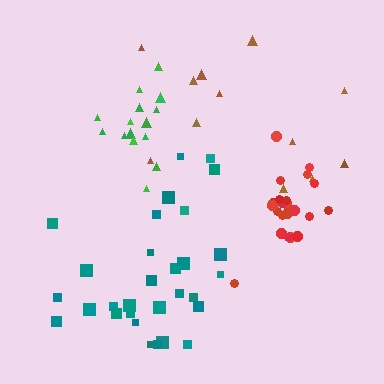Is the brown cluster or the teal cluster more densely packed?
Teal.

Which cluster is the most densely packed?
Green.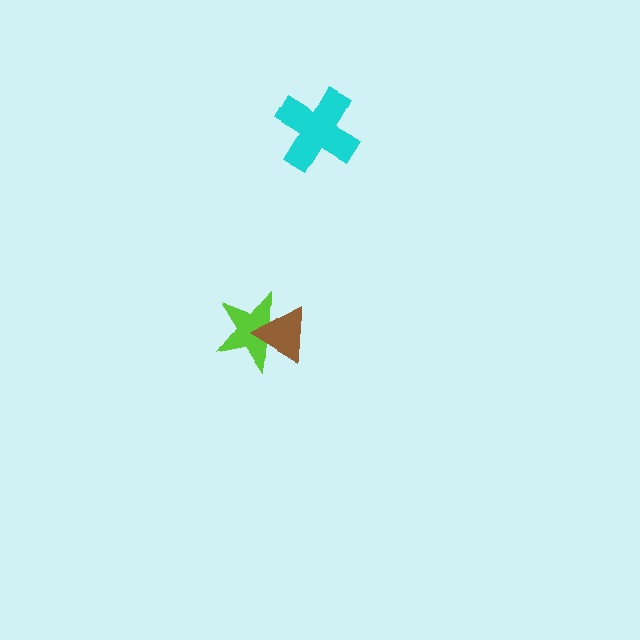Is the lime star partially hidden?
Yes, it is partially covered by another shape.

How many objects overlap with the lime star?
1 object overlaps with the lime star.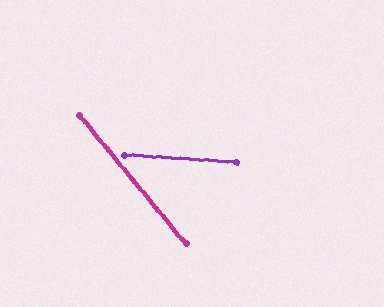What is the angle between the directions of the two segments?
Approximately 47 degrees.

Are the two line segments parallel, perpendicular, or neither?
Neither parallel nor perpendicular — they differ by about 47°.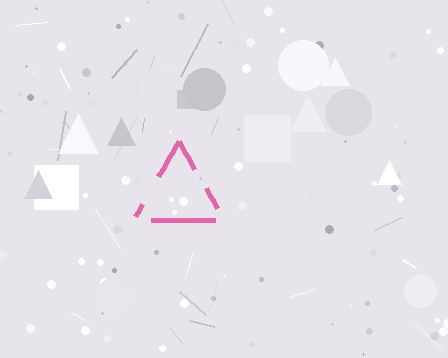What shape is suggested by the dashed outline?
The dashed outline suggests a triangle.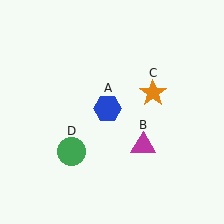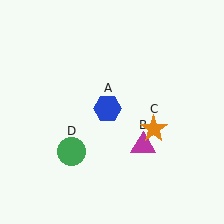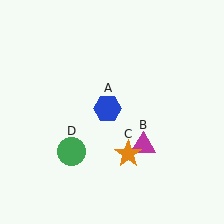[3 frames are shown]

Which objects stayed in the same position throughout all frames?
Blue hexagon (object A) and magenta triangle (object B) and green circle (object D) remained stationary.